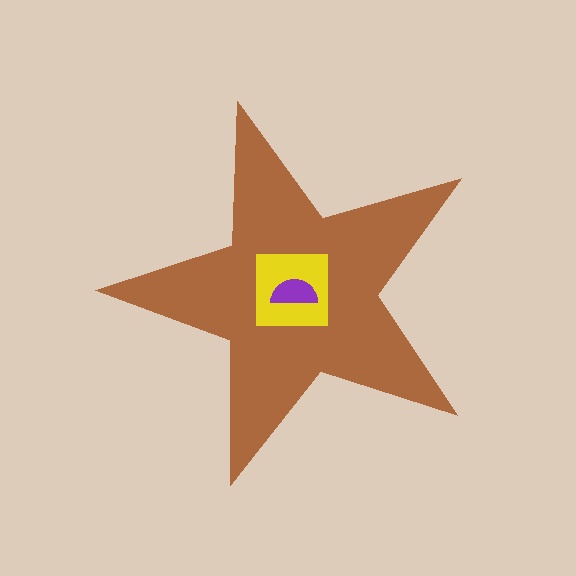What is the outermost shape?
The brown star.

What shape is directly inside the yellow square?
The purple semicircle.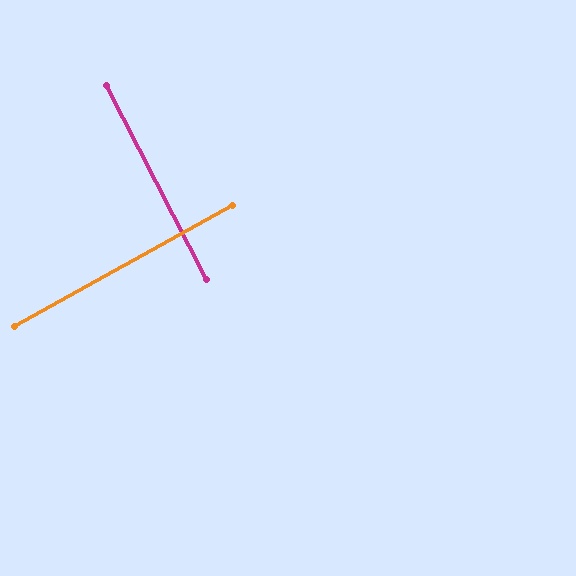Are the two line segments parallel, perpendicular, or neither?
Perpendicular — they meet at approximately 88°.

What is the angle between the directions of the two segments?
Approximately 88 degrees.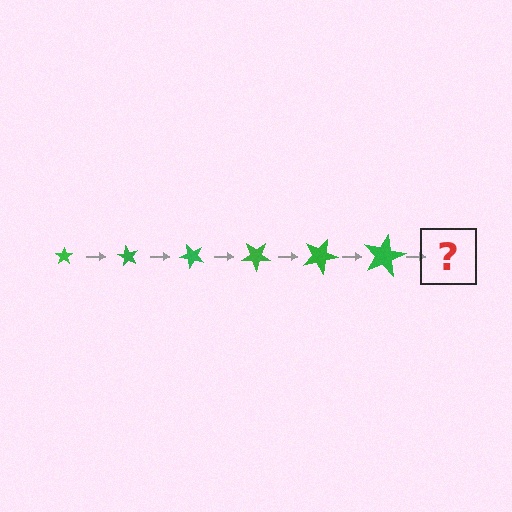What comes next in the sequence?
The next element should be a star, larger than the previous one and rotated 360 degrees from the start.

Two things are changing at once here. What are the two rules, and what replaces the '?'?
The two rules are that the star grows larger each step and it rotates 60 degrees each step. The '?' should be a star, larger than the previous one and rotated 360 degrees from the start.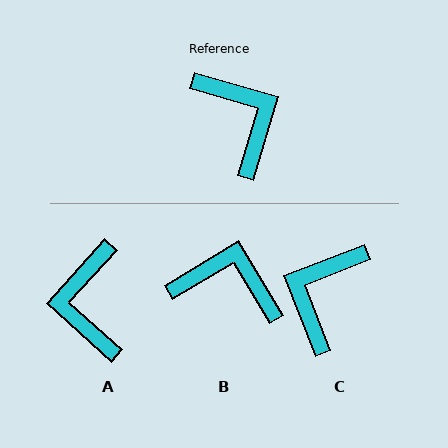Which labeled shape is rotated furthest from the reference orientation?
A, about 154 degrees away.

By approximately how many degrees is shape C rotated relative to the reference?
Approximately 127 degrees counter-clockwise.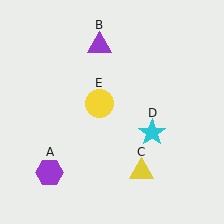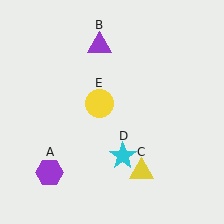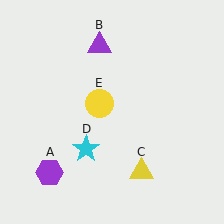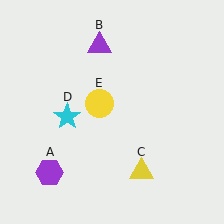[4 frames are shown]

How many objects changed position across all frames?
1 object changed position: cyan star (object D).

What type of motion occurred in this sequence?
The cyan star (object D) rotated clockwise around the center of the scene.